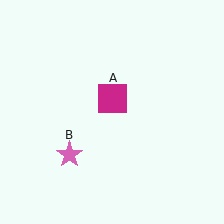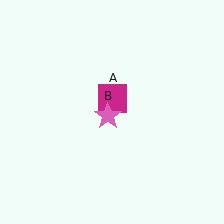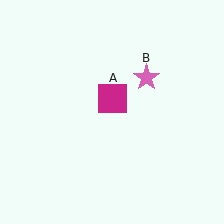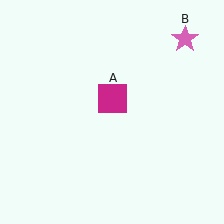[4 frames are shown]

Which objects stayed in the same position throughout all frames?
Magenta square (object A) remained stationary.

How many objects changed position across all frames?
1 object changed position: pink star (object B).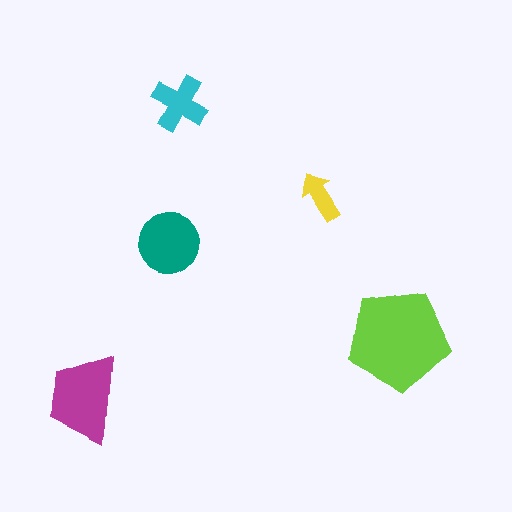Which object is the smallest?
The yellow arrow.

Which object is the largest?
The lime pentagon.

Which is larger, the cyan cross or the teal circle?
The teal circle.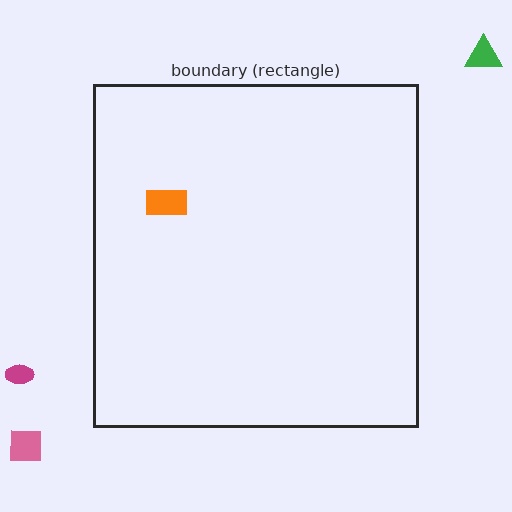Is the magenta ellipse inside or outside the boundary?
Outside.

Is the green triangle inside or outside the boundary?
Outside.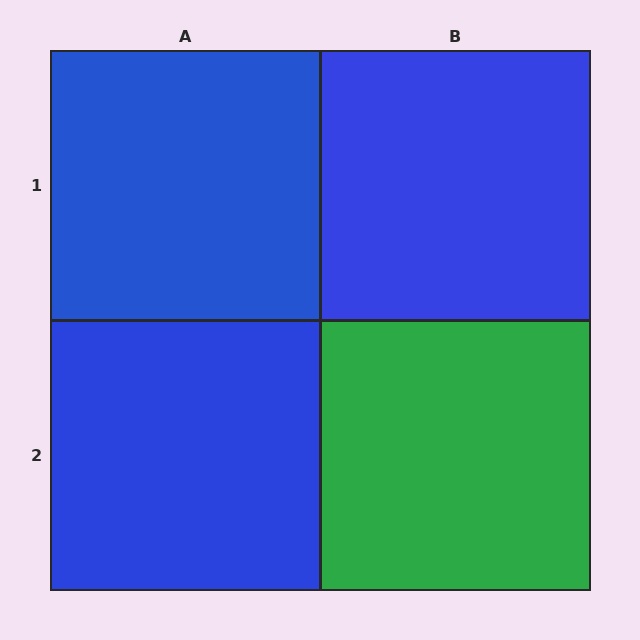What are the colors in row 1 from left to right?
Blue, blue.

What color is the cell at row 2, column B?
Green.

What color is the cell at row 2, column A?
Blue.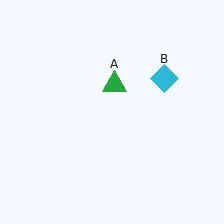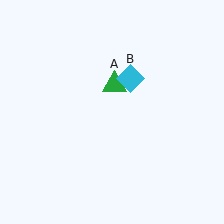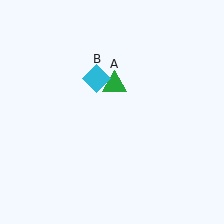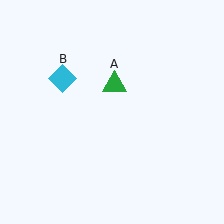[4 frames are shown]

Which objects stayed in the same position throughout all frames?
Green triangle (object A) remained stationary.